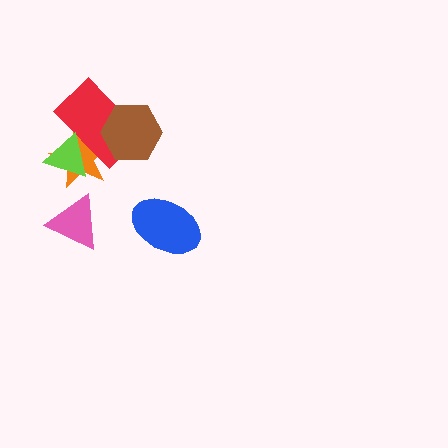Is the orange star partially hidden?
Yes, it is partially covered by another shape.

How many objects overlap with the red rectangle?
3 objects overlap with the red rectangle.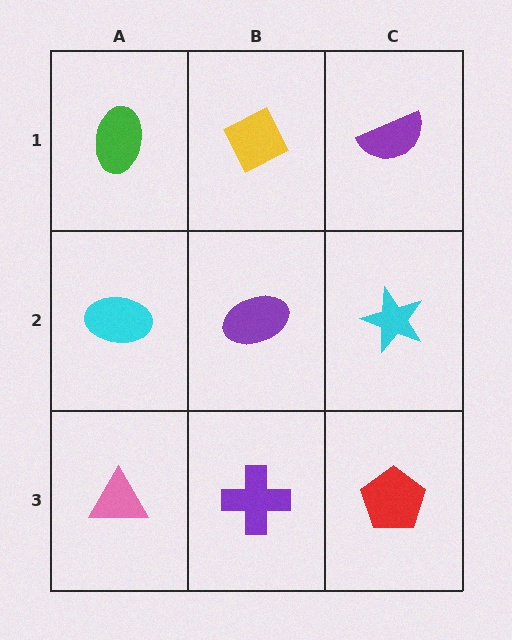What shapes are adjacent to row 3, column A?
A cyan ellipse (row 2, column A), a purple cross (row 3, column B).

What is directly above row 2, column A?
A green ellipse.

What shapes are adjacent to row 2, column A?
A green ellipse (row 1, column A), a pink triangle (row 3, column A), a purple ellipse (row 2, column B).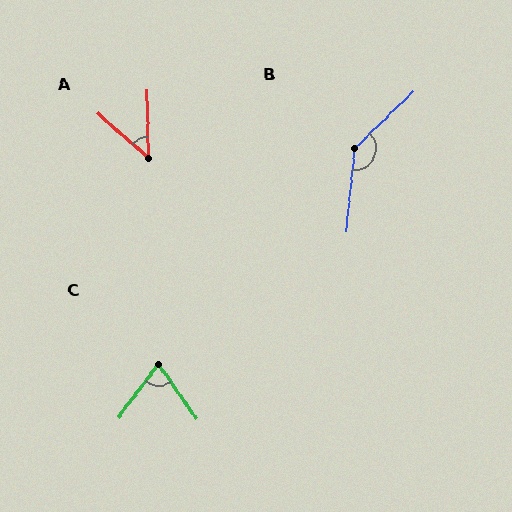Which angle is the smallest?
A, at approximately 47 degrees.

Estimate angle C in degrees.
Approximately 71 degrees.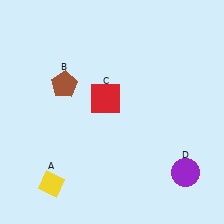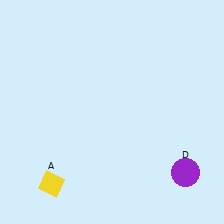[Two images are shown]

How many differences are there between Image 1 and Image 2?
There are 2 differences between the two images.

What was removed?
The brown pentagon (B), the red square (C) were removed in Image 2.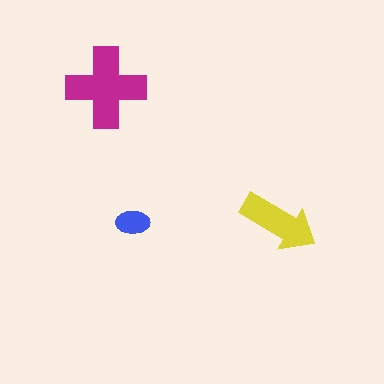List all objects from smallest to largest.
The blue ellipse, the yellow arrow, the magenta cross.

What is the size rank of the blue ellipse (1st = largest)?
3rd.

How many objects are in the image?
There are 3 objects in the image.